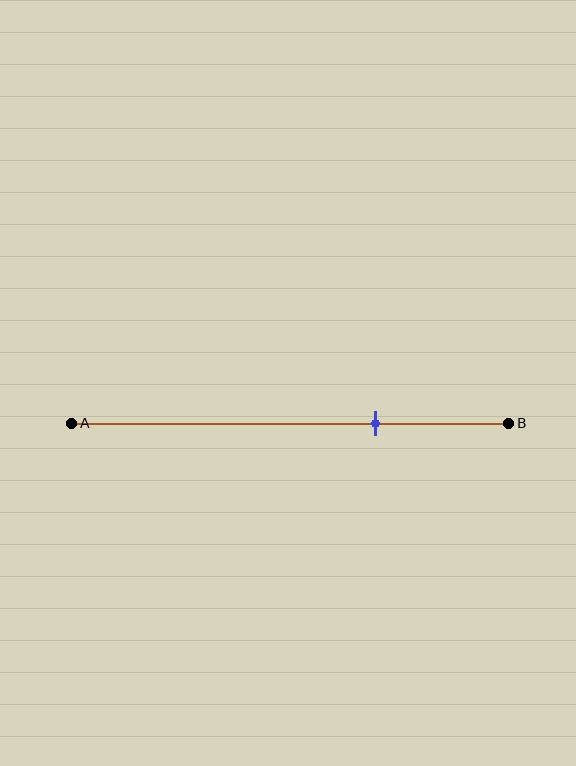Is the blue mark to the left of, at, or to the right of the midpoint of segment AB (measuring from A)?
The blue mark is to the right of the midpoint of segment AB.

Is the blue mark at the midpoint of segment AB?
No, the mark is at about 70% from A, not at the 50% midpoint.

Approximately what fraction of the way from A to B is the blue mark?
The blue mark is approximately 70% of the way from A to B.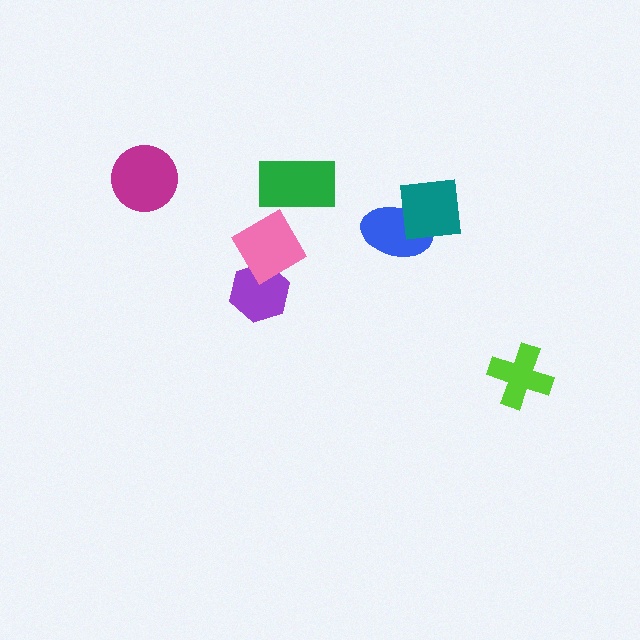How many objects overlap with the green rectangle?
0 objects overlap with the green rectangle.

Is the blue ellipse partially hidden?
Yes, it is partially covered by another shape.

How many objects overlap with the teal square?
1 object overlaps with the teal square.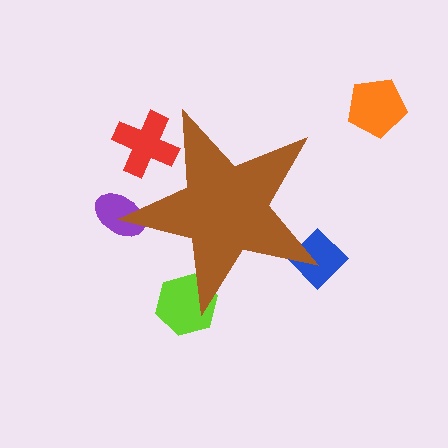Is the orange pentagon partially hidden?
No, the orange pentagon is fully visible.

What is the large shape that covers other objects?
A brown star.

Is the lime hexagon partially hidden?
Yes, the lime hexagon is partially hidden behind the brown star.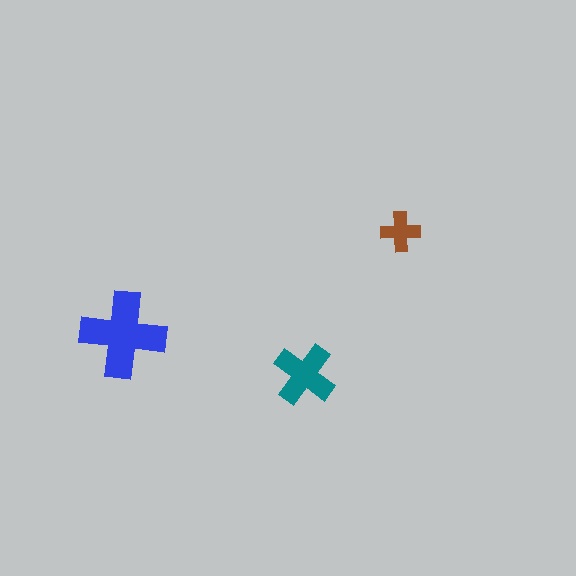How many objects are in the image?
There are 3 objects in the image.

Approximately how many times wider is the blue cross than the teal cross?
About 1.5 times wider.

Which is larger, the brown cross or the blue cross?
The blue one.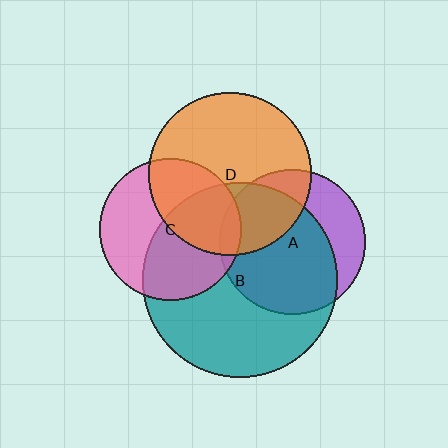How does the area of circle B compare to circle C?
Approximately 1.9 times.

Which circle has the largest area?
Circle B (teal).